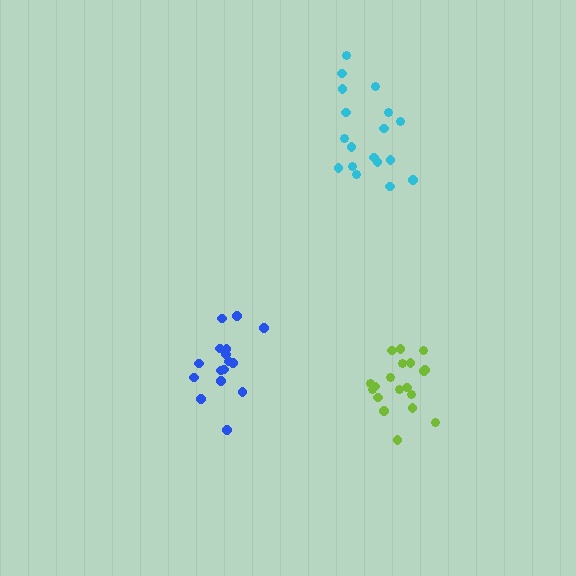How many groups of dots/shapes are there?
There are 3 groups.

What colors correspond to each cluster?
The clusters are colored: cyan, blue, lime.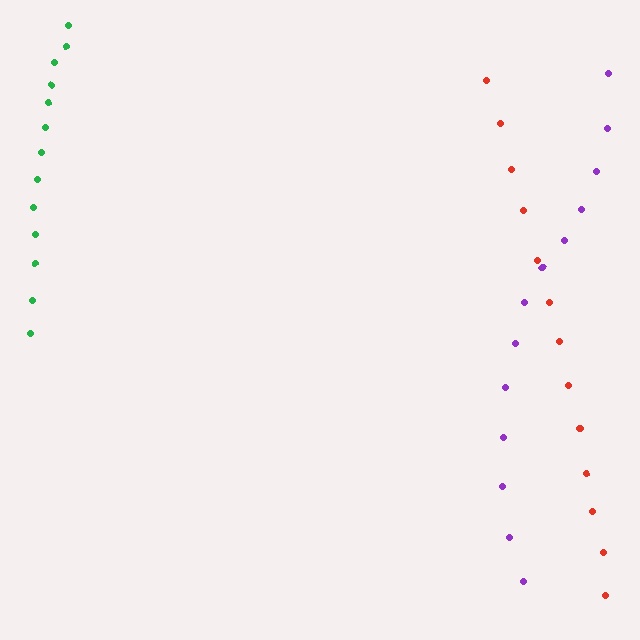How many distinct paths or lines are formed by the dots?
There are 3 distinct paths.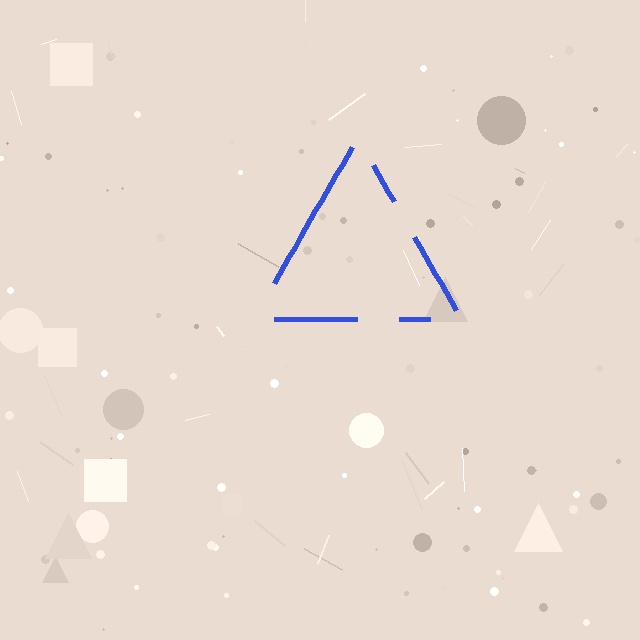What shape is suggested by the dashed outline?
The dashed outline suggests a triangle.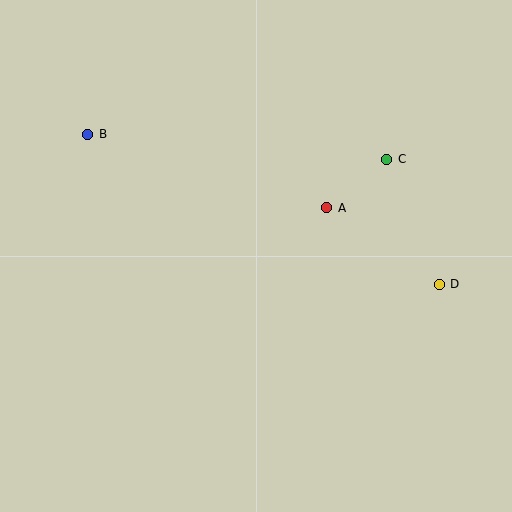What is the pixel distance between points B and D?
The distance between B and D is 382 pixels.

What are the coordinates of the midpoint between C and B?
The midpoint between C and B is at (237, 147).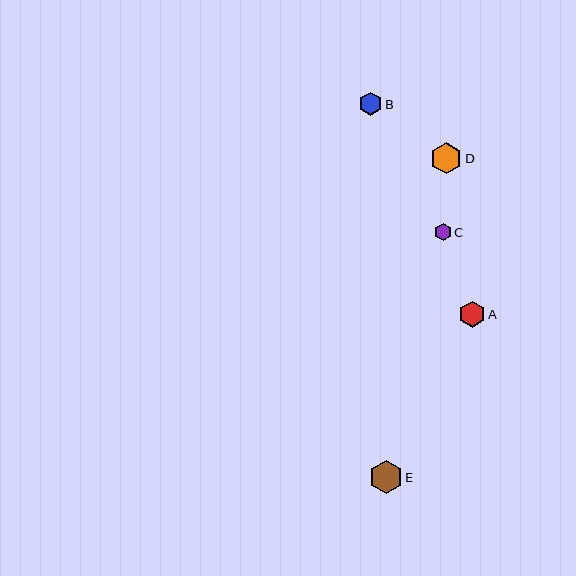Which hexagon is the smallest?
Hexagon C is the smallest with a size of approximately 17 pixels.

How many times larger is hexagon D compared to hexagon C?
Hexagon D is approximately 1.9 times the size of hexagon C.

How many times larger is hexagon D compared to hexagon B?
Hexagon D is approximately 1.3 times the size of hexagon B.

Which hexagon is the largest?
Hexagon E is the largest with a size of approximately 33 pixels.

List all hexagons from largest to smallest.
From largest to smallest: E, D, A, B, C.